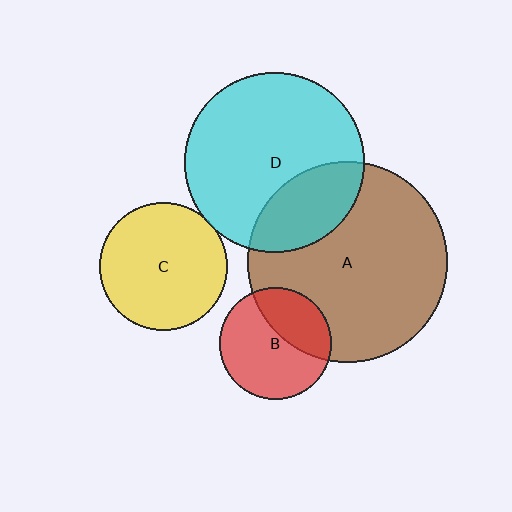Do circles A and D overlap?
Yes.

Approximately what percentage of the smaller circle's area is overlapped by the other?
Approximately 25%.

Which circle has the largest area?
Circle A (brown).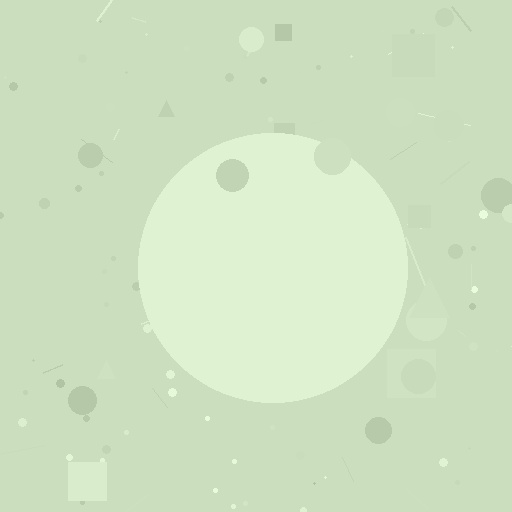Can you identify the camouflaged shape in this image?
The camouflaged shape is a circle.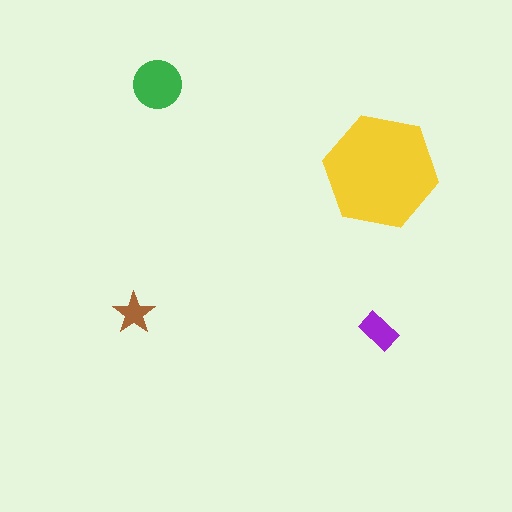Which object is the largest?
The yellow hexagon.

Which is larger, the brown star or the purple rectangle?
The purple rectangle.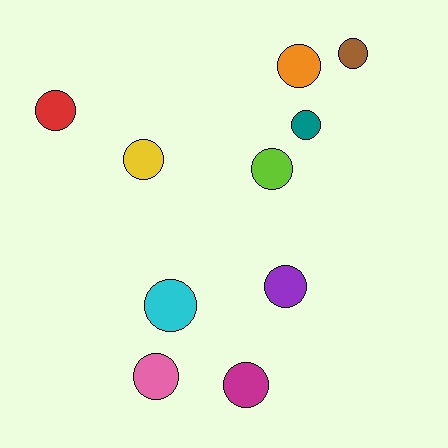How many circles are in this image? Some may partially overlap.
There are 10 circles.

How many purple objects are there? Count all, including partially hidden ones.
There is 1 purple object.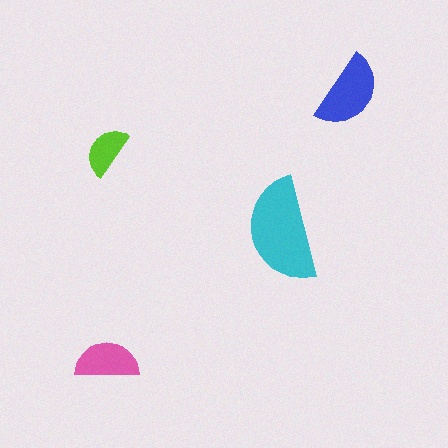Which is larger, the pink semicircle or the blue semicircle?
The blue one.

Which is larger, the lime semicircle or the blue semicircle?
The blue one.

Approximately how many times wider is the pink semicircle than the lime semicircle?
About 1.5 times wider.